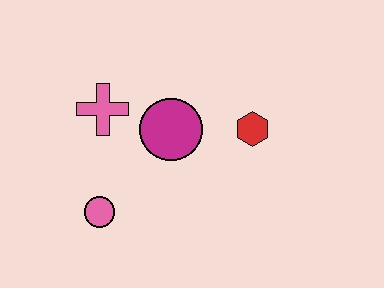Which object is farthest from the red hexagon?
The pink circle is farthest from the red hexagon.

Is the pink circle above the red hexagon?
No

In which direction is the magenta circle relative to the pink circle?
The magenta circle is above the pink circle.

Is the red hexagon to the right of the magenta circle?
Yes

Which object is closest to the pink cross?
The magenta circle is closest to the pink cross.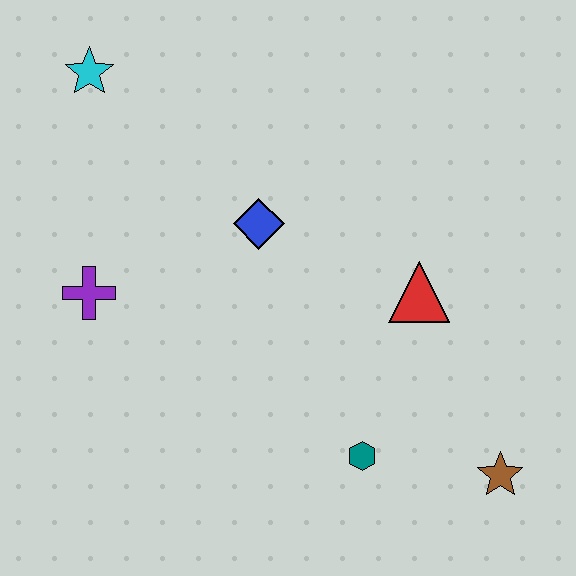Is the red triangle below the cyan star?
Yes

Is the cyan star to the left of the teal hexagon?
Yes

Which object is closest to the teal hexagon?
The brown star is closest to the teal hexagon.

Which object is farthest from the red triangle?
The cyan star is farthest from the red triangle.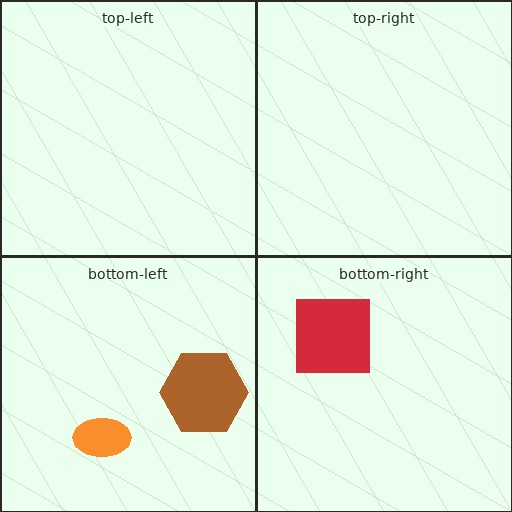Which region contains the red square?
The bottom-right region.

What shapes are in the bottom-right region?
The red square.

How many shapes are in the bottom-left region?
2.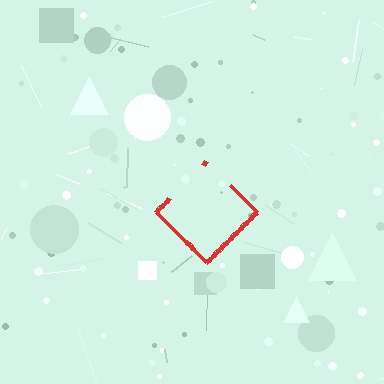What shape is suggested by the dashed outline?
The dashed outline suggests a diamond.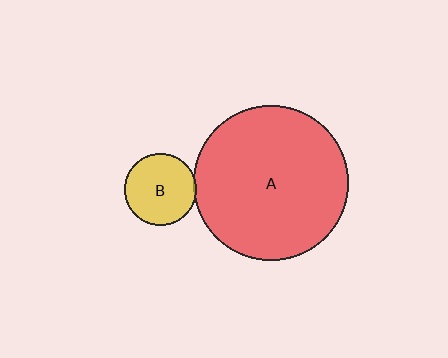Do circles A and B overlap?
Yes.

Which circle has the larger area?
Circle A (red).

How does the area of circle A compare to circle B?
Approximately 4.5 times.